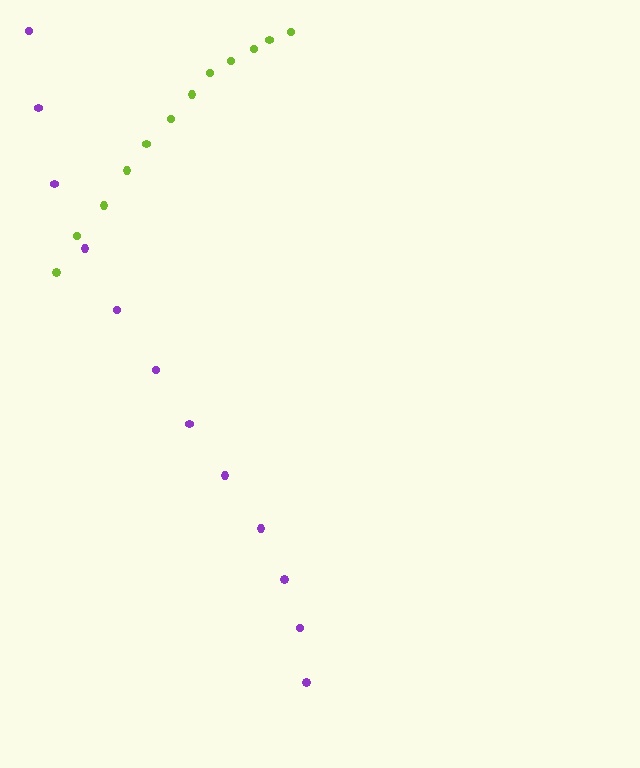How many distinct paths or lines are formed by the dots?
There are 2 distinct paths.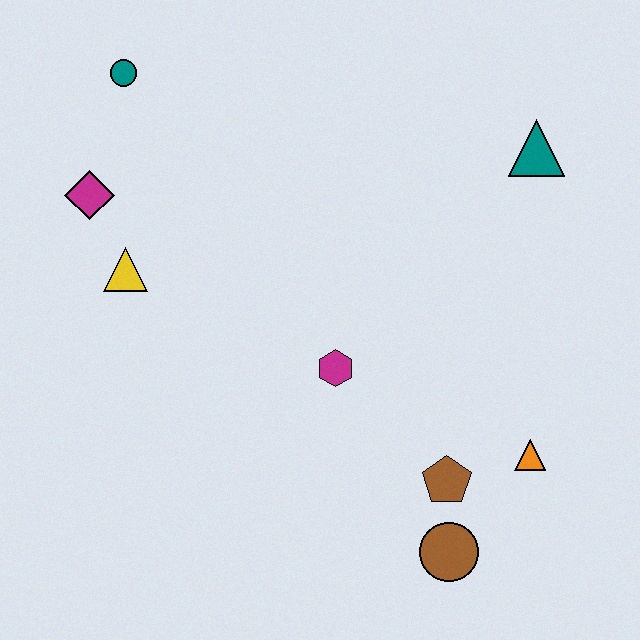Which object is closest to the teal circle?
The magenta diamond is closest to the teal circle.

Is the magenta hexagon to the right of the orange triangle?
No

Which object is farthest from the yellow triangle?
The orange triangle is farthest from the yellow triangle.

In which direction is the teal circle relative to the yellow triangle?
The teal circle is above the yellow triangle.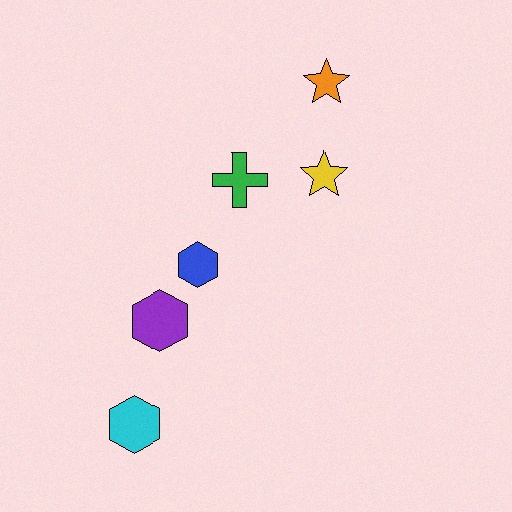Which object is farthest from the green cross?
The cyan hexagon is farthest from the green cross.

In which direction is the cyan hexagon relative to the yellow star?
The cyan hexagon is below the yellow star.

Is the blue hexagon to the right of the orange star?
No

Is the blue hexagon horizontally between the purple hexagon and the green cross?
Yes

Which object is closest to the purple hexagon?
The blue hexagon is closest to the purple hexagon.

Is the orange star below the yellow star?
No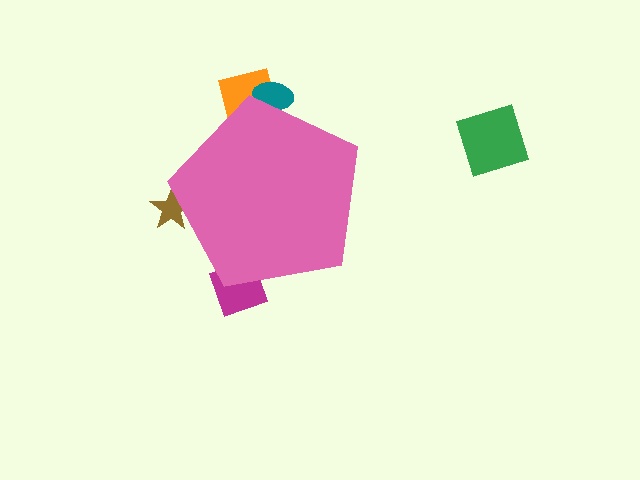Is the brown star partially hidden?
Yes, the brown star is partially hidden behind the pink pentagon.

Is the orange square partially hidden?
Yes, the orange square is partially hidden behind the pink pentagon.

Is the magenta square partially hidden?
Yes, the magenta square is partially hidden behind the pink pentagon.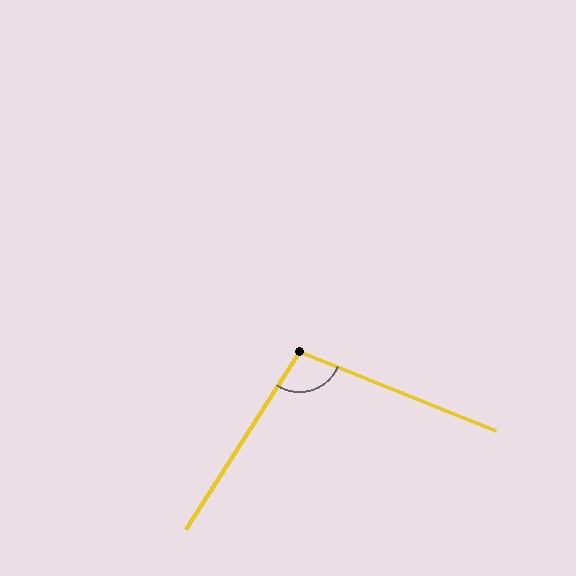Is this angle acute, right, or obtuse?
It is obtuse.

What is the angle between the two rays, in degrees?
Approximately 101 degrees.